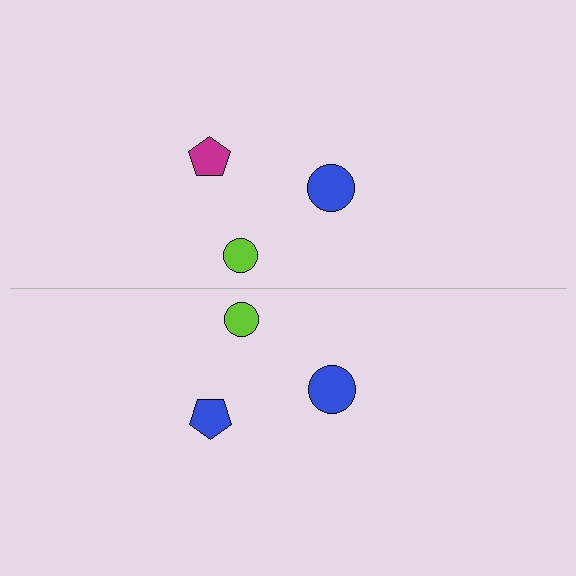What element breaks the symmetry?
The blue pentagon on the bottom side breaks the symmetry — its mirror counterpart is magenta.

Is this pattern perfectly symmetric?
No, the pattern is not perfectly symmetric. The blue pentagon on the bottom side breaks the symmetry — its mirror counterpart is magenta.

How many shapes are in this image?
There are 6 shapes in this image.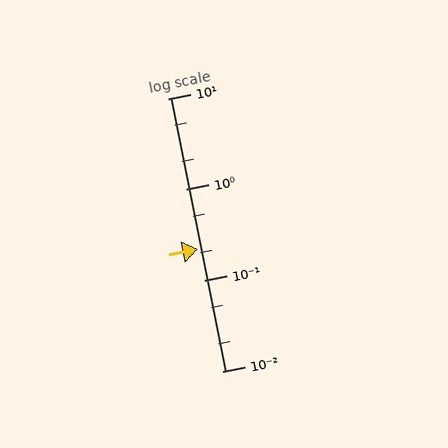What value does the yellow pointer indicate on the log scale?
The pointer indicates approximately 0.22.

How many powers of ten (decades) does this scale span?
The scale spans 3 decades, from 0.01 to 10.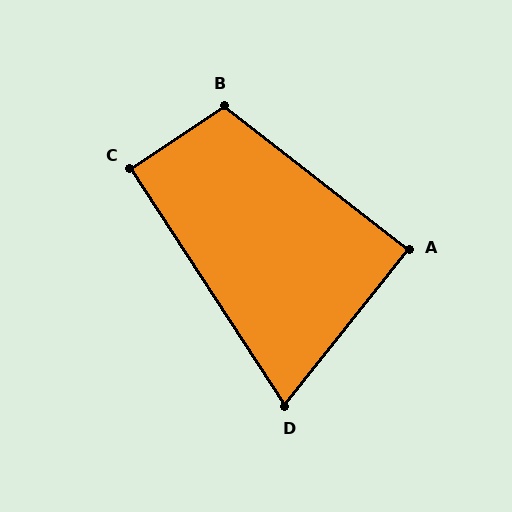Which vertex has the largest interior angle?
B, at approximately 109 degrees.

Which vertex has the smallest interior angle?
D, at approximately 71 degrees.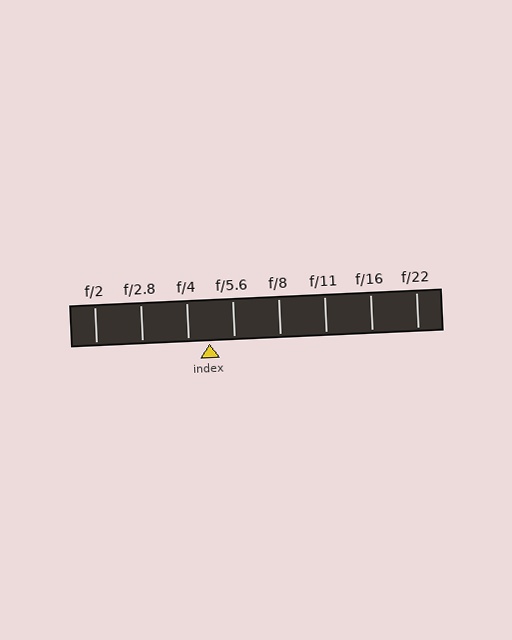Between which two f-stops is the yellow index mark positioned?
The index mark is between f/4 and f/5.6.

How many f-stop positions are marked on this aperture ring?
There are 8 f-stop positions marked.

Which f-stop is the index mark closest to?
The index mark is closest to f/4.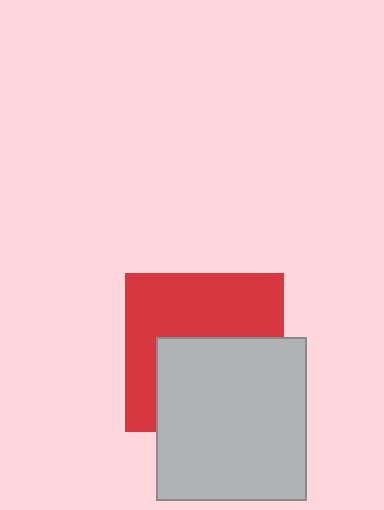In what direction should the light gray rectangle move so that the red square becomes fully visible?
The light gray rectangle should move down. That is the shortest direction to clear the overlap and leave the red square fully visible.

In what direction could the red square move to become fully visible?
The red square could move up. That would shift it out from behind the light gray rectangle entirely.